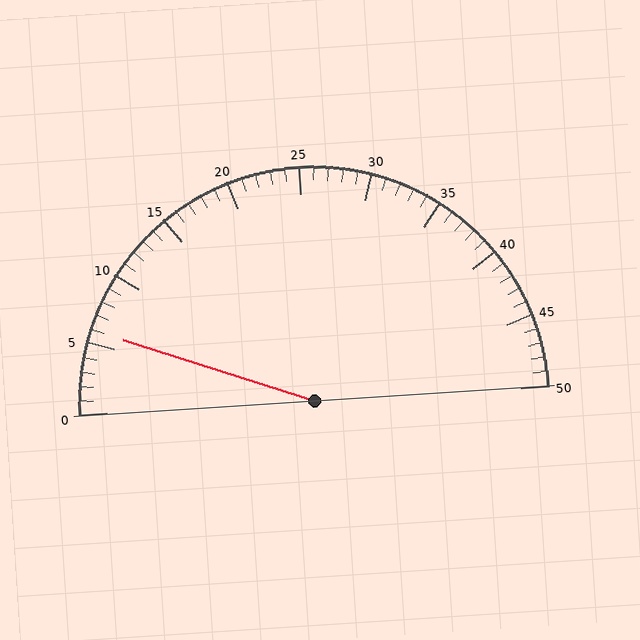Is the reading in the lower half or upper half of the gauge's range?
The reading is in the lower half of the range (0 to 50).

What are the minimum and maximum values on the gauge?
The gauge ranges from 0 to 50.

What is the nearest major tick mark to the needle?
The nearest major tick mark is 5.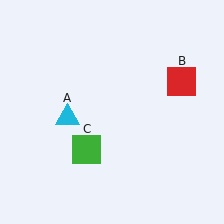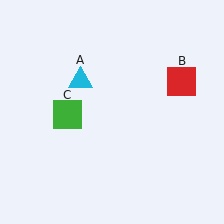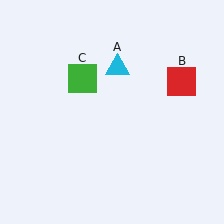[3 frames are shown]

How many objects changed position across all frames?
2 objects changed position: cyan triangle (object A), green square (object C).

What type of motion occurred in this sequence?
The cyan triangle (object A), green square (object C) rotated clockwise around the center of the scene.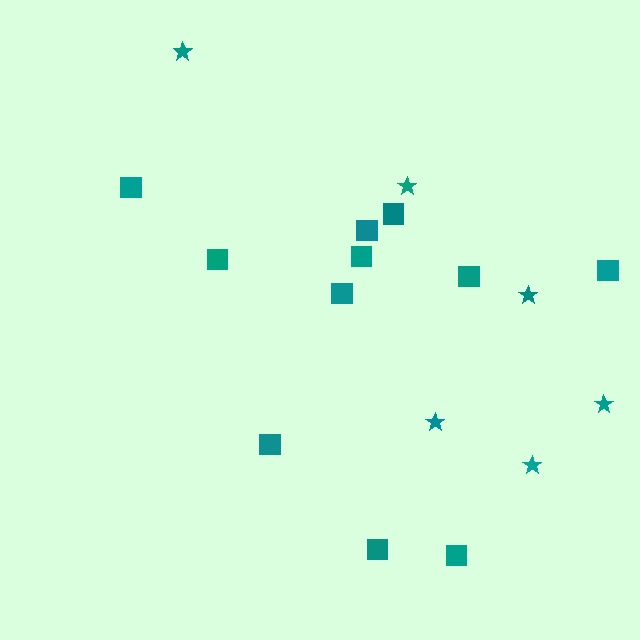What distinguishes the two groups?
There are 2 groups: one group of stars (6) and one group of squares (11).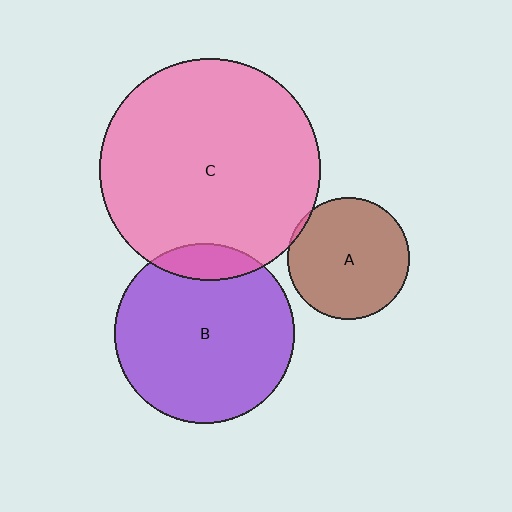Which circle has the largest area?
Circle C (pink).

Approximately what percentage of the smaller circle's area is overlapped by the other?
Approximately 10%.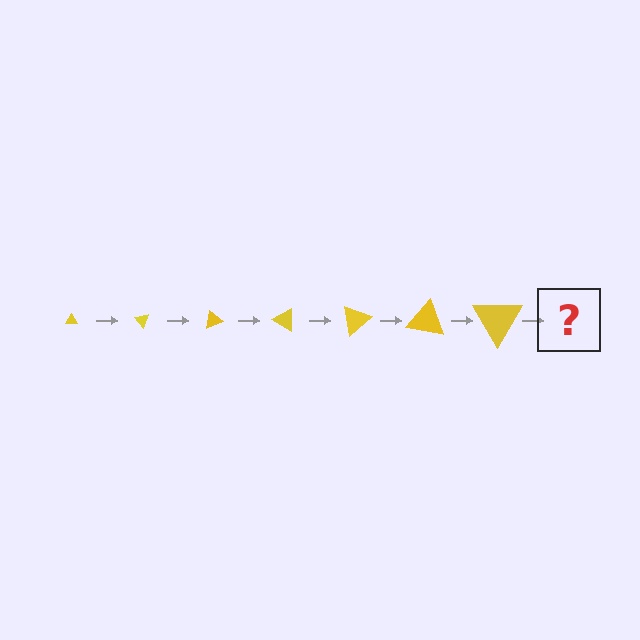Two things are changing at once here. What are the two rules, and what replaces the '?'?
The two rules are that the triangle grows larger each step and it rotates 50 degrees each step. The '?' should be a triangle, larger than the previous one and rotated 350 degrees from the start.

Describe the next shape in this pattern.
It should be a triangle, larger than the previous one and rotated 350 degrees from the start.